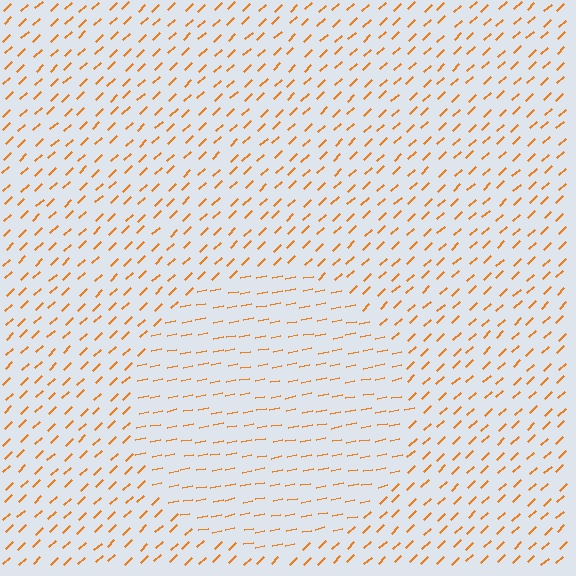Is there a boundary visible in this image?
Yes, there is a texture boundary formed by a change in line orientation.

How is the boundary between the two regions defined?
The boundary is defined purely by a change in line orientation (approximately 32 degrees difference). All lines are the same color and thickness.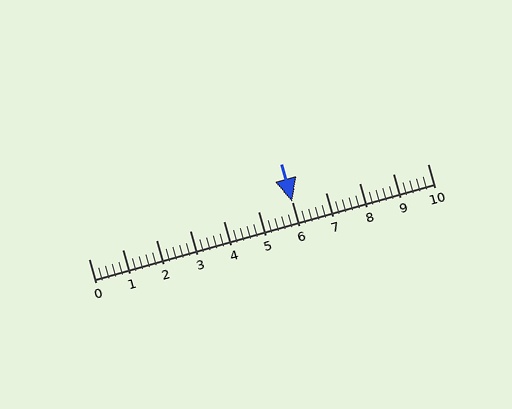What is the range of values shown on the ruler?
The ruler shows values from 0 to 10.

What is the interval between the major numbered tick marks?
The major tick marks are spaced 1 units apart.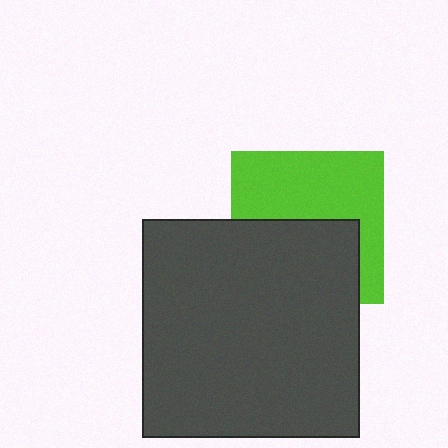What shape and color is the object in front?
The object in front is a dark gray square.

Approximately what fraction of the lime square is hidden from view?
Roughly 47% of the lime square is hidden behind the dark gray square.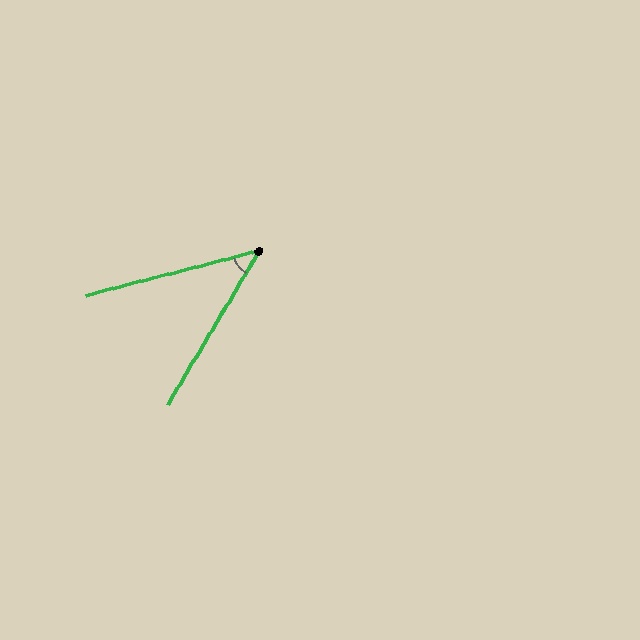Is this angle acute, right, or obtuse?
It is acute.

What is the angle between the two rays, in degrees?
Approximately 45 degrees.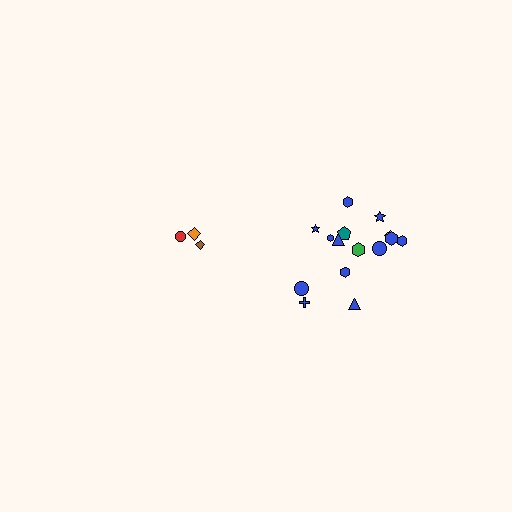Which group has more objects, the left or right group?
The right group.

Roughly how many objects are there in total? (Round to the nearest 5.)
Roughly 20 objects in total.